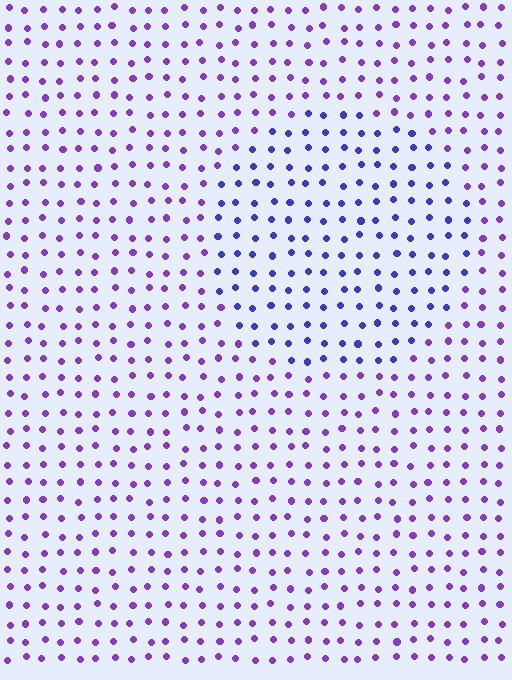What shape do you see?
I see a circle.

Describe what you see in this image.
The image is filled with small purple elements in a uniform arrangement. A circle-shaped region is visible where the elements are tinted to a slightly different hue, forming a subtle color boundary.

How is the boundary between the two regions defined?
The boundary is defined purely by a slight shift in hue (about 35 degrees). Spacing, size, and orientation are identical on both sides.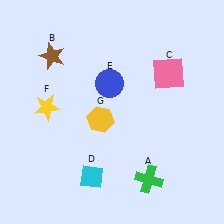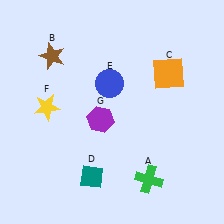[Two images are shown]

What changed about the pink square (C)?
In Image 1, C is pink. In Image 2, it changed to orange.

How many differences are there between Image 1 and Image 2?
There are 3 differences between the two images.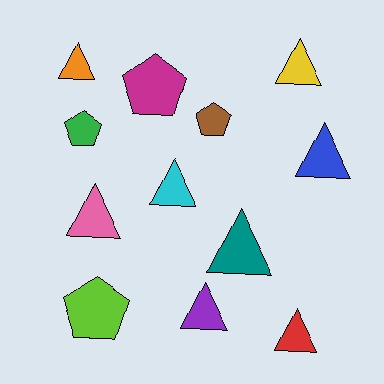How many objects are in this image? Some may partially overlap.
There are 12 objects.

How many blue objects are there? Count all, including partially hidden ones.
There is 1 blue object.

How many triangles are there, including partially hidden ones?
There are 8 triangles.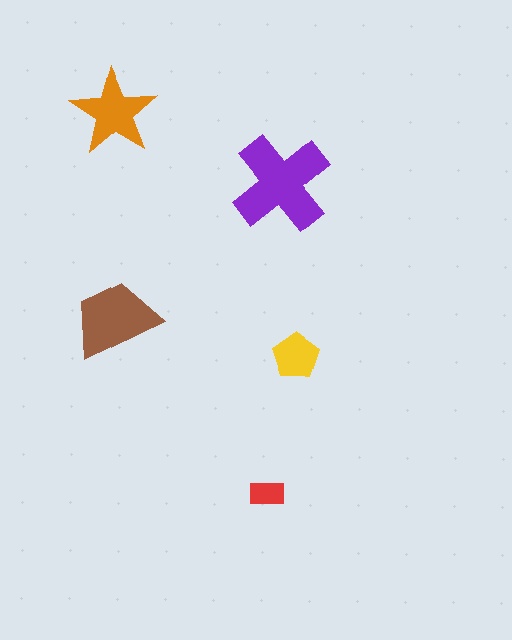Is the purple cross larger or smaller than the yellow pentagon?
Larger.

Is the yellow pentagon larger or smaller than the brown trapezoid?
Smaller.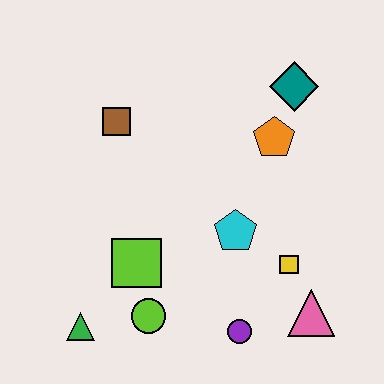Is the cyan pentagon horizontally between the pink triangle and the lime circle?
Yes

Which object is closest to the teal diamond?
The orange pentagon is closest to the teal diamond.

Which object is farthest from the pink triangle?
The brown square is farthest from the pink triangle.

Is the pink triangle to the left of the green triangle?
No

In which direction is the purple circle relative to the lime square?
The purple circle is to the right of the lime square.